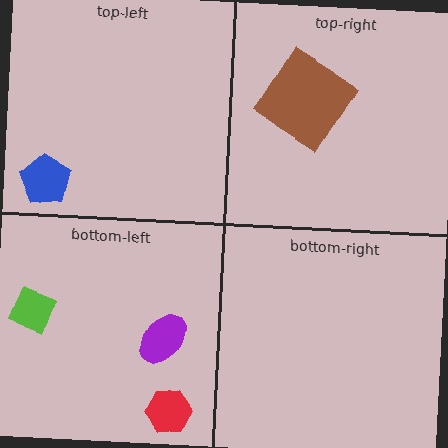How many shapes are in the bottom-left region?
3.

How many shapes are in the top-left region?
1.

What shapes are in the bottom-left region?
The lime diamond, the red hexagon, the purple ellipse.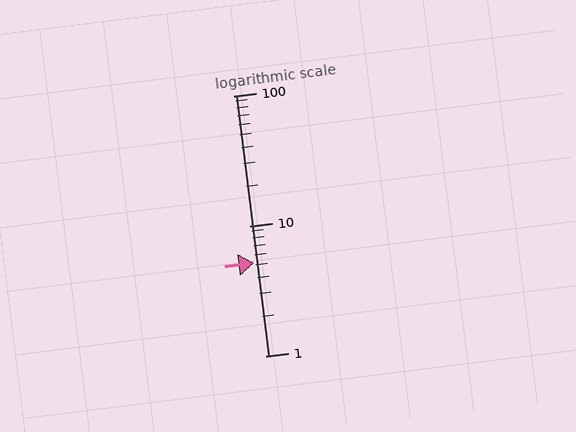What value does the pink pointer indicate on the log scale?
The pointer indicates approximately 5.2.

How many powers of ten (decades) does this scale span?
The scale spans 2 decades, from 1 to 100.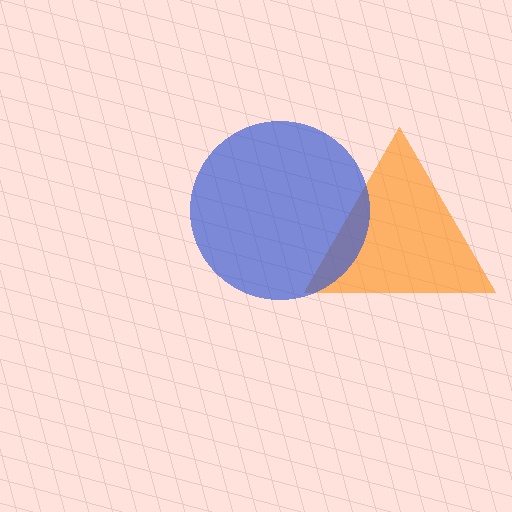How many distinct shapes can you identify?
There are 2 distinct shapes: an orange triangle, a blue circle.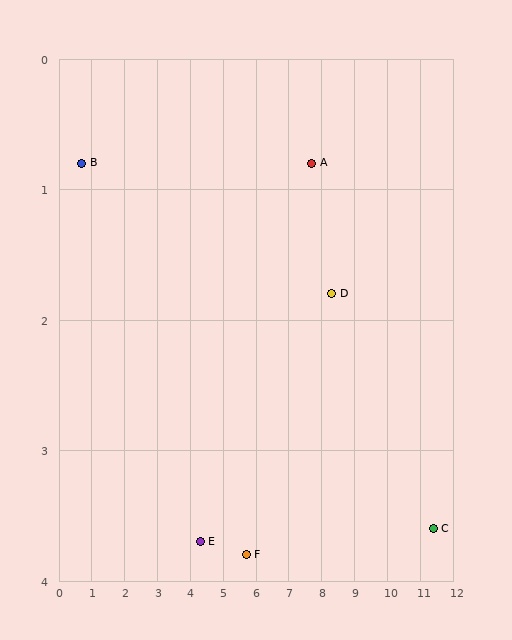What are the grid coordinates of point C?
Point C is at approximately (11.4, 3.6).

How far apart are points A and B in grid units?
Points A and B are about 7.0 grid units apart.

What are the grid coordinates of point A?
Point A is at approximately (7.7, 0.8).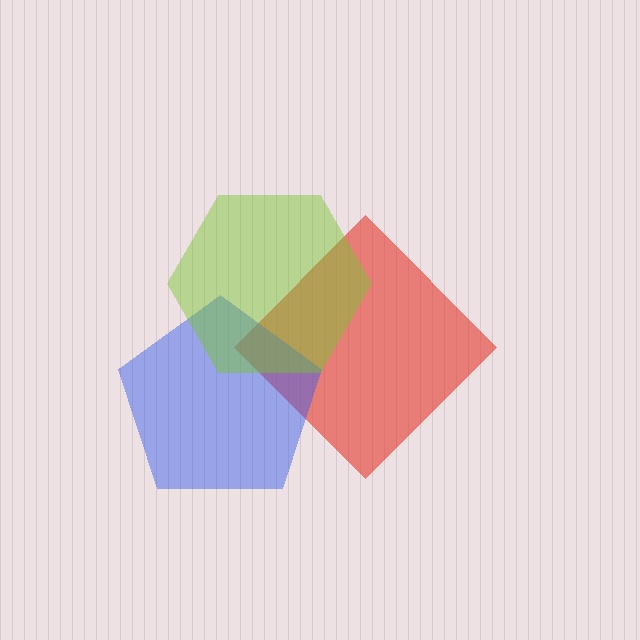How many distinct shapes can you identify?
There are 3 distinct shapes: a red diamond, a blue pentagon, a lime hexagon.